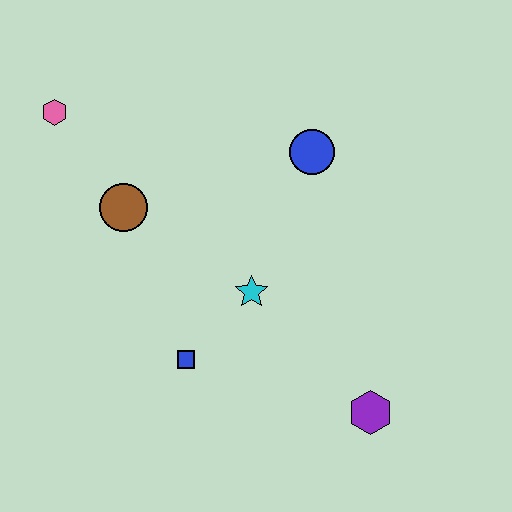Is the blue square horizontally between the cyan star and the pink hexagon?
Yes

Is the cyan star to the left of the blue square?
No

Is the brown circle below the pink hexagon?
Yes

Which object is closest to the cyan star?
The blue square is closest to the cyan star.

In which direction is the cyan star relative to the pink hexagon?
The cyan star is to the right of the pink hexagon.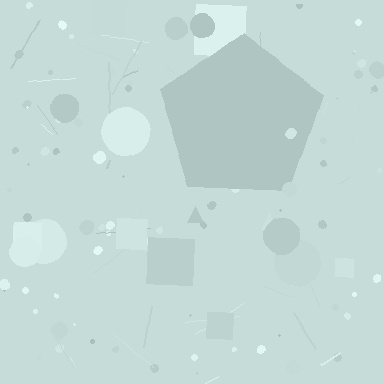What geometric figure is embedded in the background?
A pentagon is embedded in the background.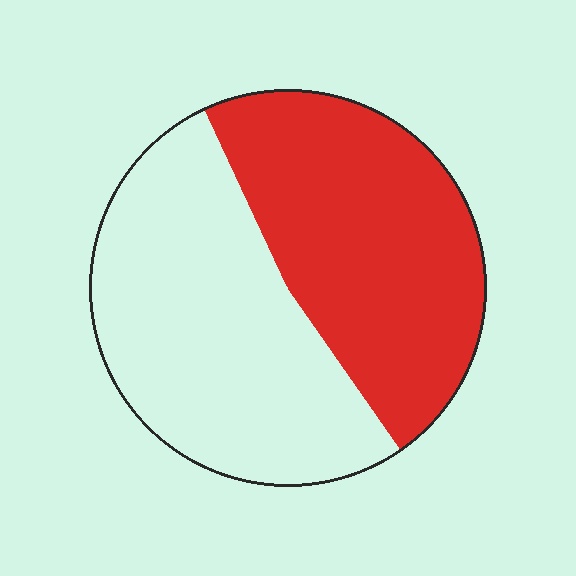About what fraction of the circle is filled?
About one half (1/2).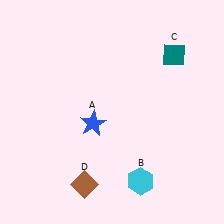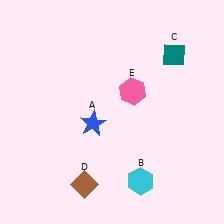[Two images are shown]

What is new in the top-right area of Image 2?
A pink hexagon (E) was added in the top-right area of Image 2.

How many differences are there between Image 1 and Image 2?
There is 1 difference between the two images.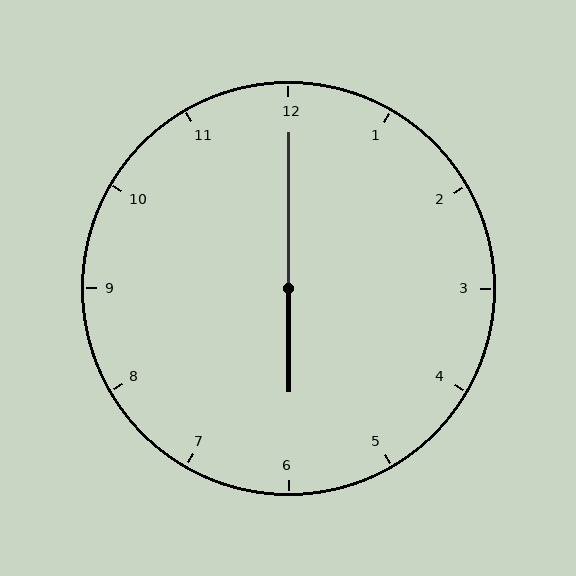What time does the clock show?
6:00.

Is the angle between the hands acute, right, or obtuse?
It is obtuse.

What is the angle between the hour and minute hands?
Approximately 180 degrees.